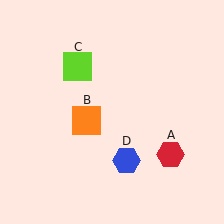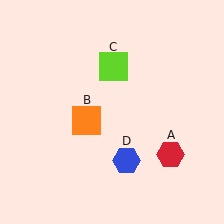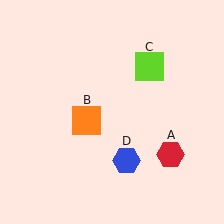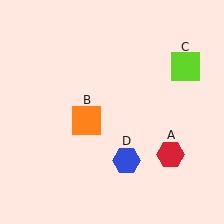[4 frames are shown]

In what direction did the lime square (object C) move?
The lime square (object C) moved right.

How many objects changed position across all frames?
1 object changed position: lime square (object C).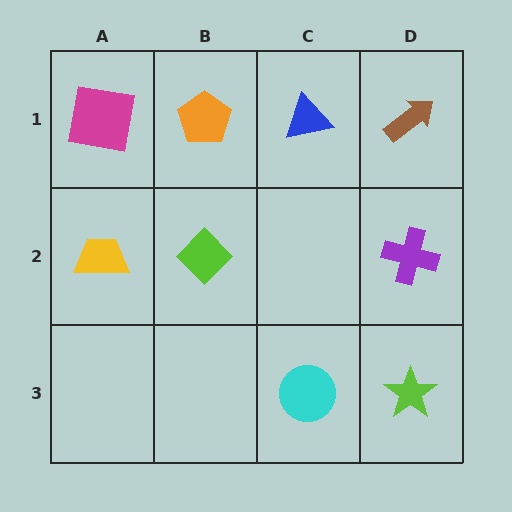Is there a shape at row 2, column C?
No, that cell is empty.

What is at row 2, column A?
A yellow trapezoid.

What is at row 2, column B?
A lime diamond.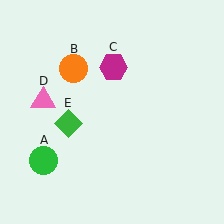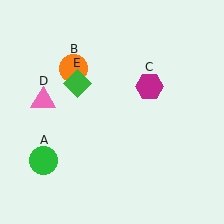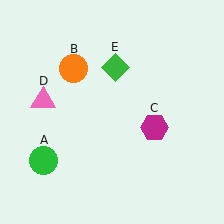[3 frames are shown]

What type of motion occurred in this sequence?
The magenta hexagon (object C), green diamond (object E) rotated clockwise around the center of the scene.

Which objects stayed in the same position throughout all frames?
Green circle (object A) and orange circle (object B) and pink triangle (object D) remained stationary.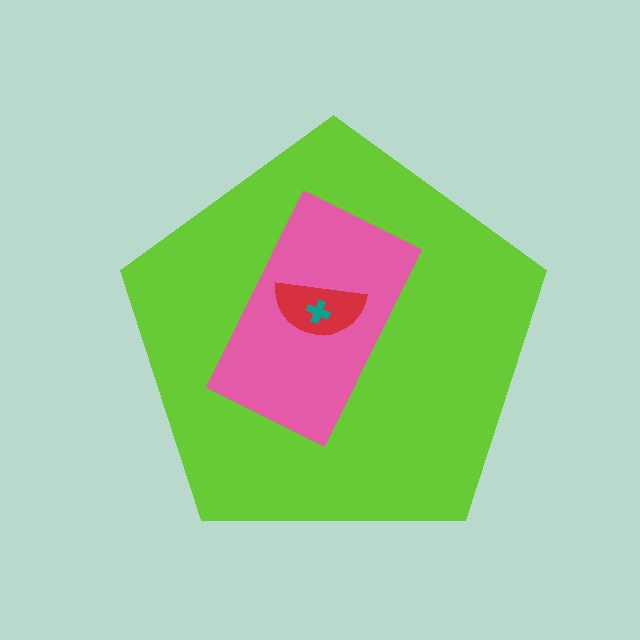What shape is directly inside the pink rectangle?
The red semicircle.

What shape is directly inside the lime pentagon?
The pink rectangle.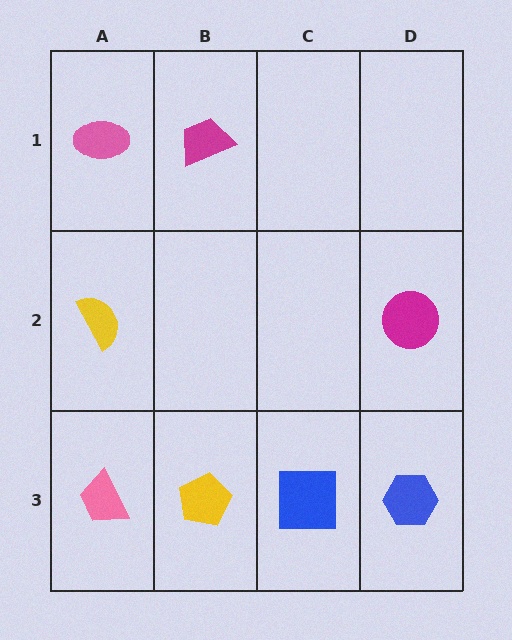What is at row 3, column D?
A blue hexagon.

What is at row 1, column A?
A pink ellipse.